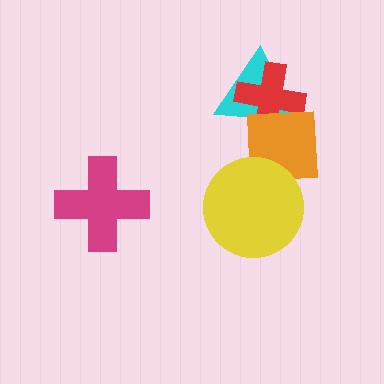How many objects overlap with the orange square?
3 objects overlap with the orange square.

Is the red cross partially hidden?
Yes, it is partially covered by another shape.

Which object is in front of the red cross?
The orange square is in front of the red cross.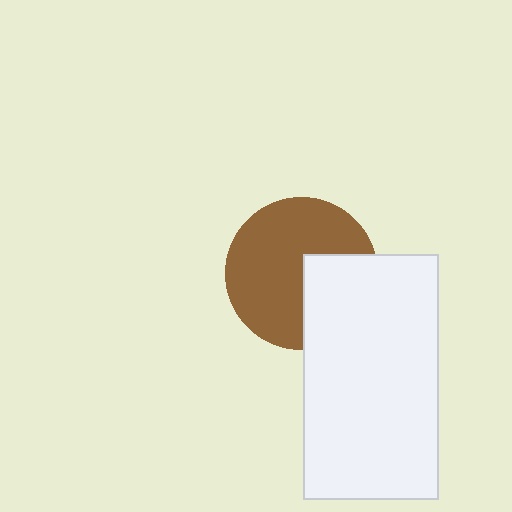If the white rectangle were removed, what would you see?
You would see the complete brown circle.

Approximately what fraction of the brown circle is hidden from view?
Roughly 32% of the brown circle is hidden behind the white rectangle.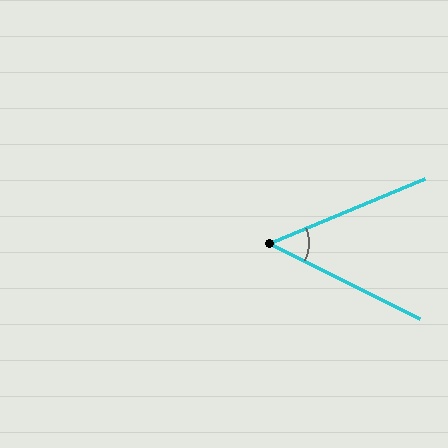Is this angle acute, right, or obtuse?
It is acute.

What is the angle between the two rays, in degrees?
Approximately 49 degrees.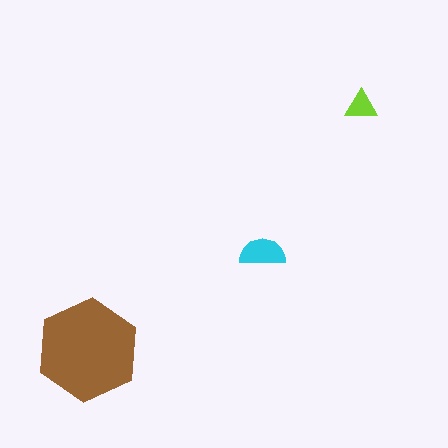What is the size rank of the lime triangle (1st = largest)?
3rd.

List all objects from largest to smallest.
The brown hexagon, the cyan semicircle, the lime triangle.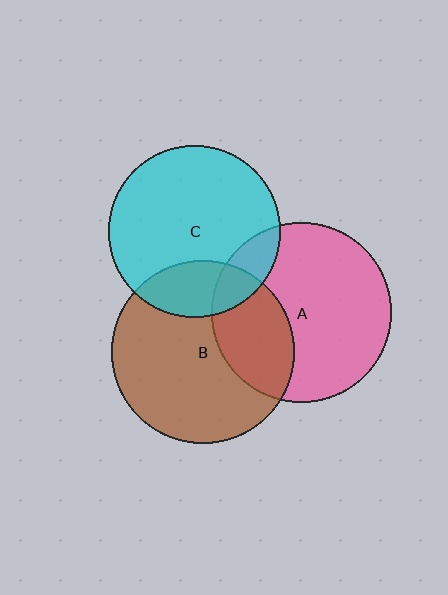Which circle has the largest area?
Circle B (brown).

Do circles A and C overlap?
Yes.